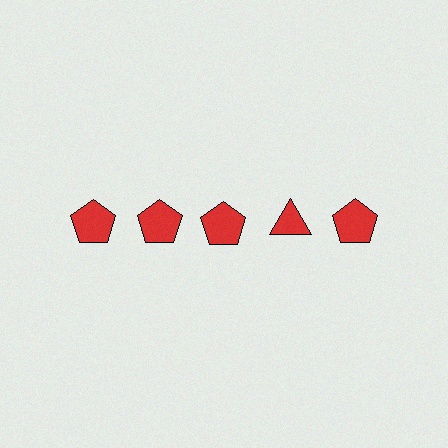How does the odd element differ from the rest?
It has a different shape: triangle instead of pentagon.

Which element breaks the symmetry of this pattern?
The red triangle in the top row, second from right column breaks the symmetry. All other shapes are red pentagons.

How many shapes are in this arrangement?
There are 5 shapes arranged in a grid pattern.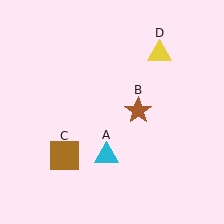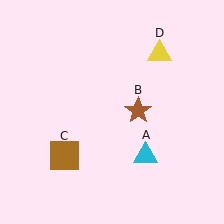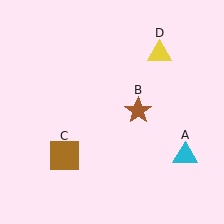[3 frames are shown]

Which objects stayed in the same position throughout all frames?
Brown star (object B) and brown square (object C) and yellow triangle (object D) remained stationary.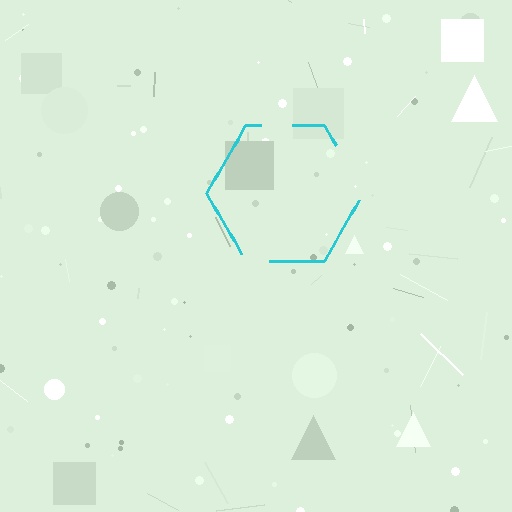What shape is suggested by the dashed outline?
The dashed outline suggests a hexagon.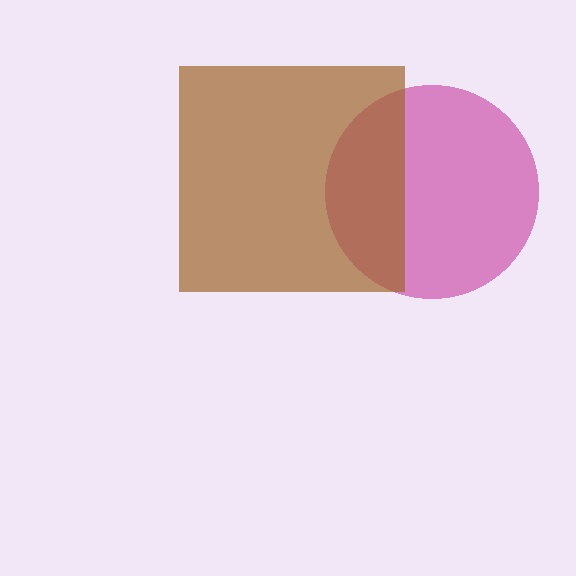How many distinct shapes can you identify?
There are 2 distinct shapes: a magenta circle, a brown square.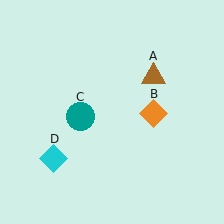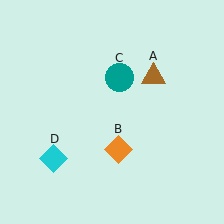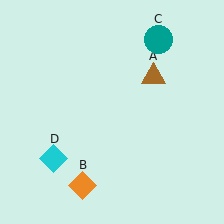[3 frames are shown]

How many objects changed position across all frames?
2 objects changed position: orange diamond (object B), teal circle (object C).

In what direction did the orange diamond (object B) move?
The orange diamond (object B) moved down and to the left.